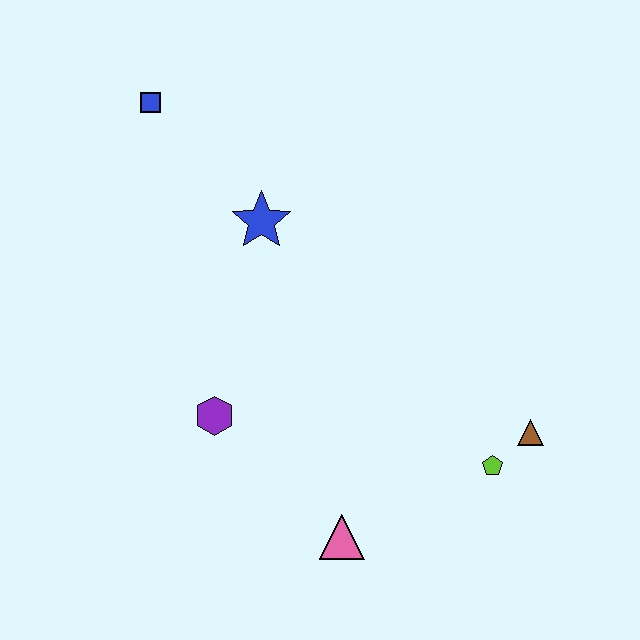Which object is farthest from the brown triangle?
The blue square is farthest from the brown triangle.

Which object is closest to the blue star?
The blue square is closest to the blue star.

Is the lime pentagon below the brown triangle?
Yes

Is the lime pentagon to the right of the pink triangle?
Yes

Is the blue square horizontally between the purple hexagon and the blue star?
No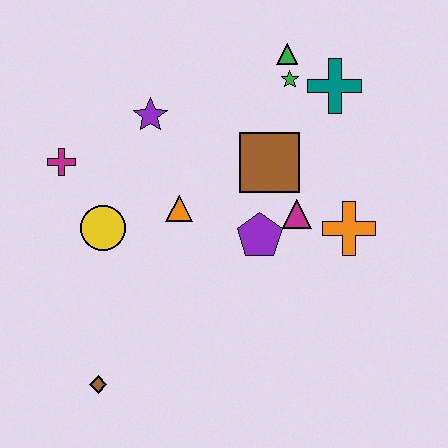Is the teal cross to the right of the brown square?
Yes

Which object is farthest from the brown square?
The brown diamond is farthest from the brown square.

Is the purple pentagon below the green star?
Yes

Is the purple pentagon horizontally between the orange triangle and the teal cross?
Yes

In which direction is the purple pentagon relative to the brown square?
The purple pentagon is below the brown square.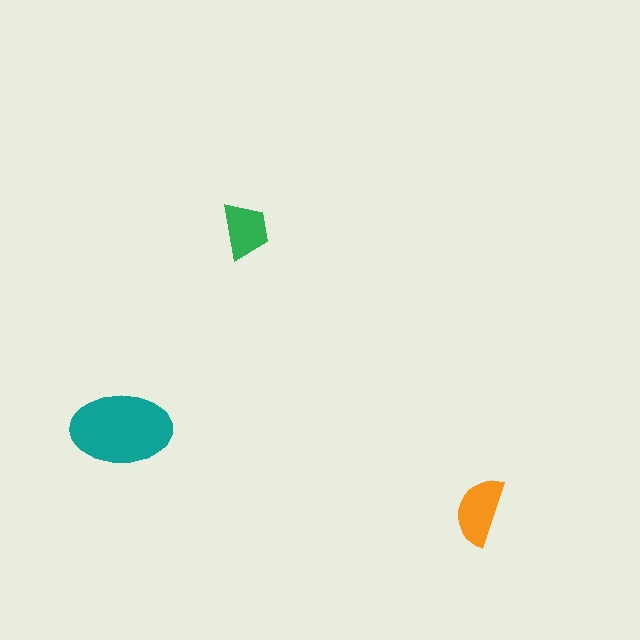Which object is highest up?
The green trapezoid is topmost.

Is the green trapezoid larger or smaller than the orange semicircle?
Smaller.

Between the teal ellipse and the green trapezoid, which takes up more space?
The teal ellipse.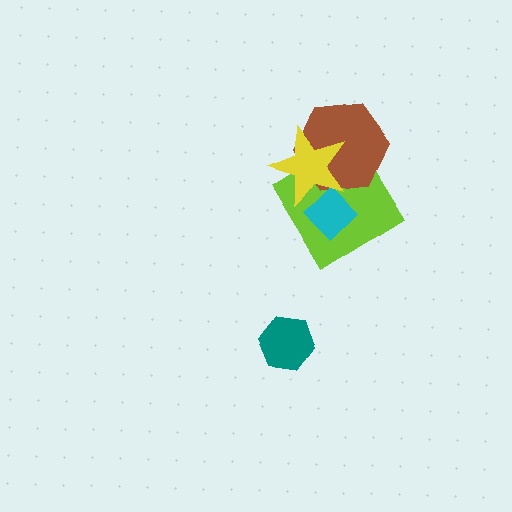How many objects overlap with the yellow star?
3 objects overlap with the yellow star.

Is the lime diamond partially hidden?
Yes, it is partially covered by another shape.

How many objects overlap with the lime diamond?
3 objects overlap with the lime diamond.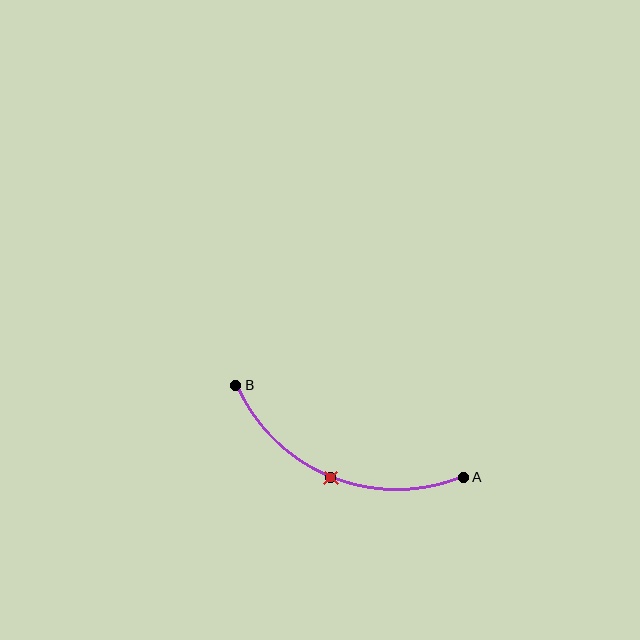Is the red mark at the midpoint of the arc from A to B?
Yes. The red mark lies on the arc at equal arc-length from both A and B — it is the arc midpoint.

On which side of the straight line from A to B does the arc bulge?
The arc bulges below the straight line connecting A and B.